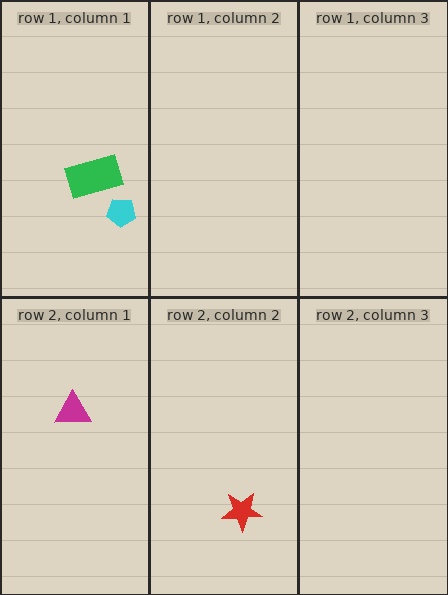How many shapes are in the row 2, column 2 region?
1.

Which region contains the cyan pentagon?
The row 1, column 1 region.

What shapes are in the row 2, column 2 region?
The red star.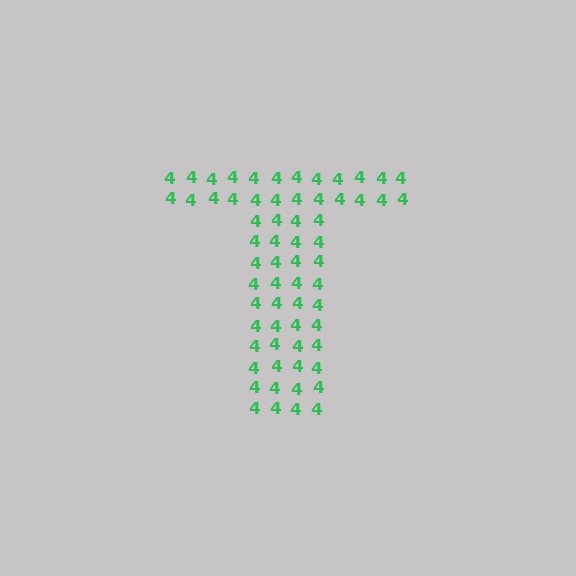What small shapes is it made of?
It is made of small digit 4's.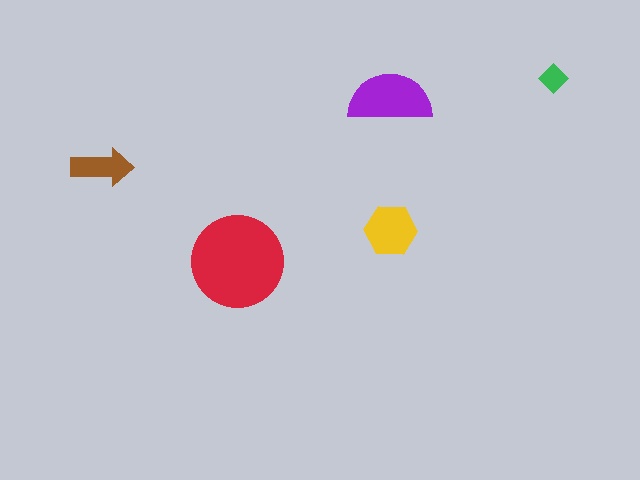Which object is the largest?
The red circle.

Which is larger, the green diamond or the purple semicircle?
The purple semicircle.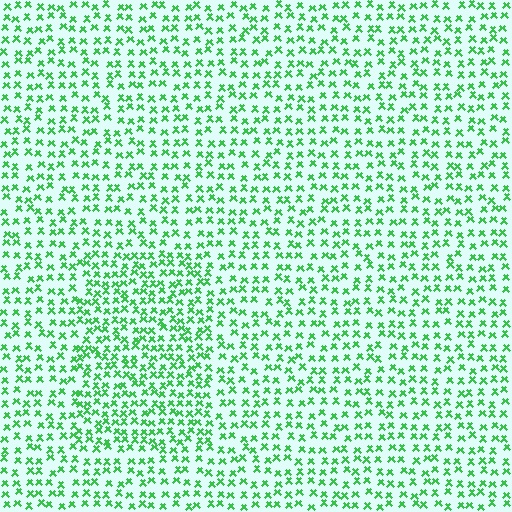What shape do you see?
I see a rectangle.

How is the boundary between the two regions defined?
The boundary is defined by a change in element density (approximately 1.5x ratio). All elements are the same color, size, and shape.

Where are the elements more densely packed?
The elements are more densely packed inside the rectangle boundary.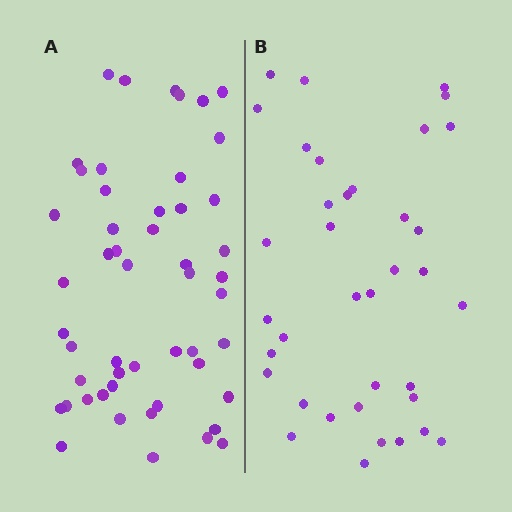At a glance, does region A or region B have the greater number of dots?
Region A (the left region) has more dots.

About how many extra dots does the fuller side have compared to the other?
Region A has approximately 15 more dots than region B.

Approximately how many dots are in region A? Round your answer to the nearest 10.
About 50 dots. (The exact count is 51, which rounds to 50.)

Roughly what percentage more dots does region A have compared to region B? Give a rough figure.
About 40% more.